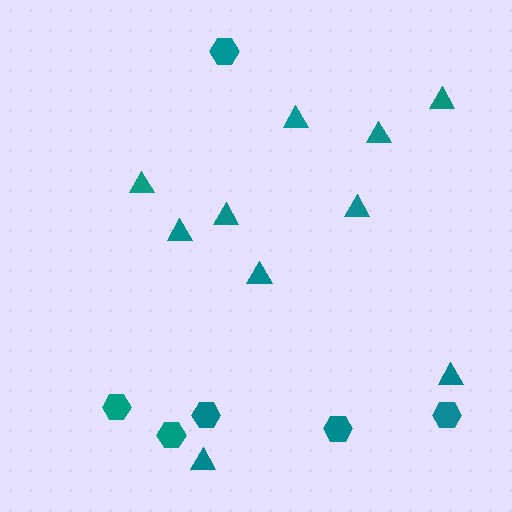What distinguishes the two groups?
There are 2 groups: one group of triangles (10) and one group of hexagons (6).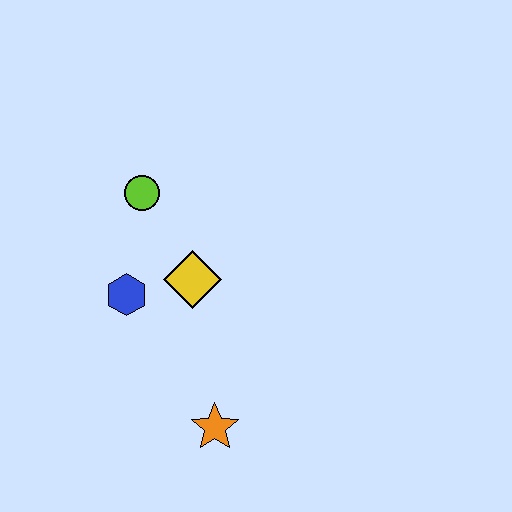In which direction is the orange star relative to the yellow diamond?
The orange star is below the yellow diamond.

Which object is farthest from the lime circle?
The orange star is farthest from the lime circle.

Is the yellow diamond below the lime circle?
Yes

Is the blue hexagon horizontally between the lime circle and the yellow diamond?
No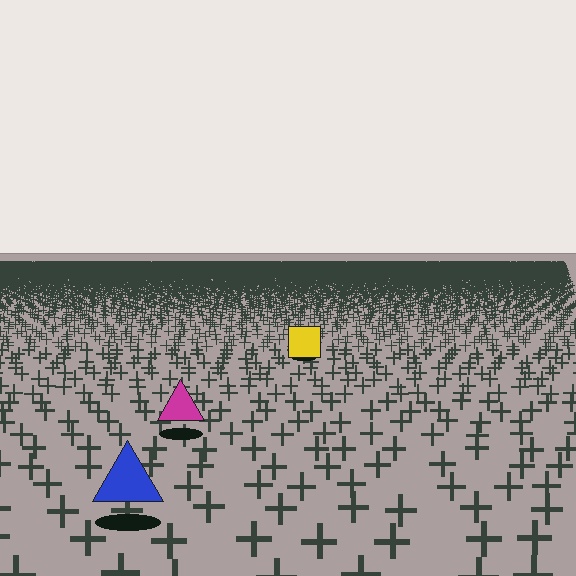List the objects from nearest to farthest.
From nearest to farthest: the blue triangle, the magenta triangle, the yellow square.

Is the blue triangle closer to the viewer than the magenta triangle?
Yes. The blue triangle is closer — you can tell from the texture gradient: the ground texture is coarser near it.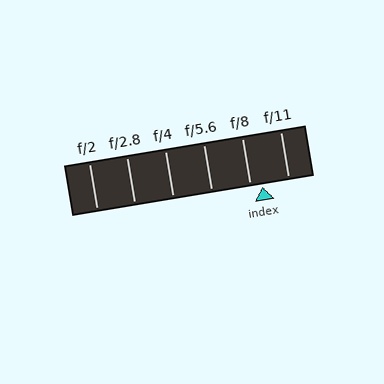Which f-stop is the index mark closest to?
The index mark is closest to f/8.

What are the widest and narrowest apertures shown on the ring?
The widest aperture shown is f/2 and the narrowest is f/11.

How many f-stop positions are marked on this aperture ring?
There are 6 f-stop positions marked.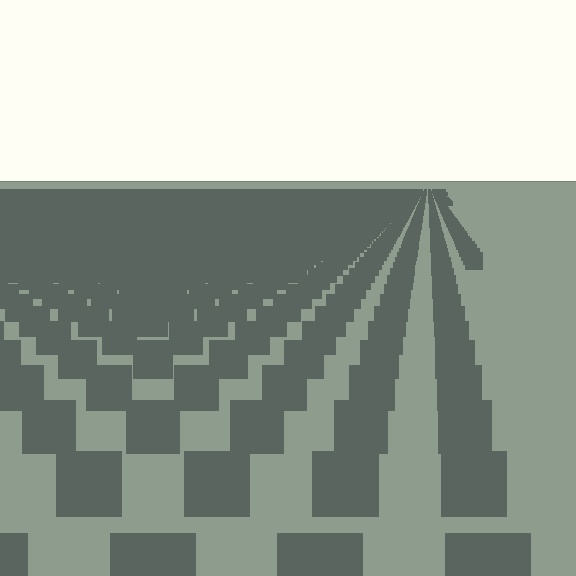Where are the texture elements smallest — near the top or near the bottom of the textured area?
Near the top.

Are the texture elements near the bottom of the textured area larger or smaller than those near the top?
Larger. Near the bottom, elements are closer to the viewer and appear at a bigger on-screen size.